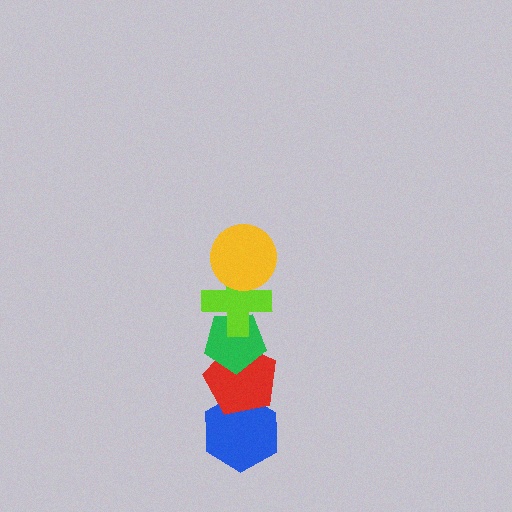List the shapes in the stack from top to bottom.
From top to bottom: the yellow circle, the lime cross, the green pentagon, the red pentagon, the blue hexagon.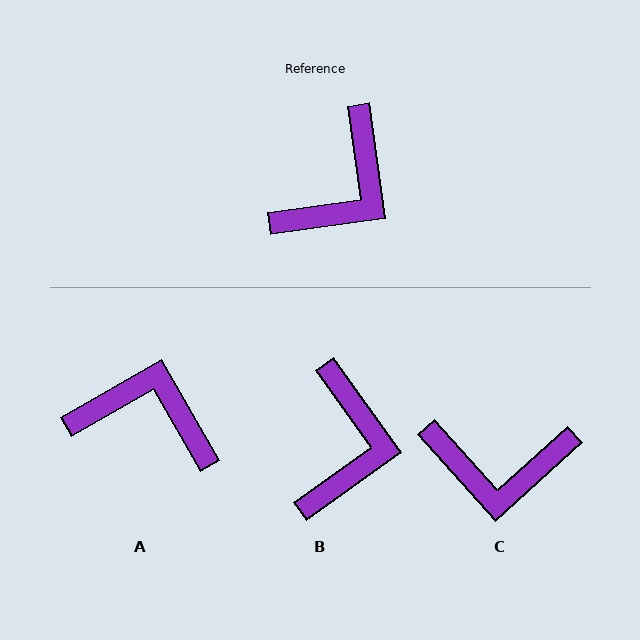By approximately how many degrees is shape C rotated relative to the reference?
Approximately 56 degrees clockwise.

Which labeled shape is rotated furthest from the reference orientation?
A, about 112 degrees away.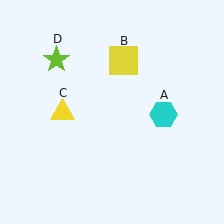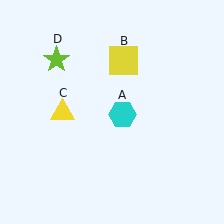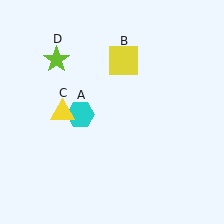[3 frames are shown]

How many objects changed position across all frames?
1 object changed position: cyan hexagon (object A).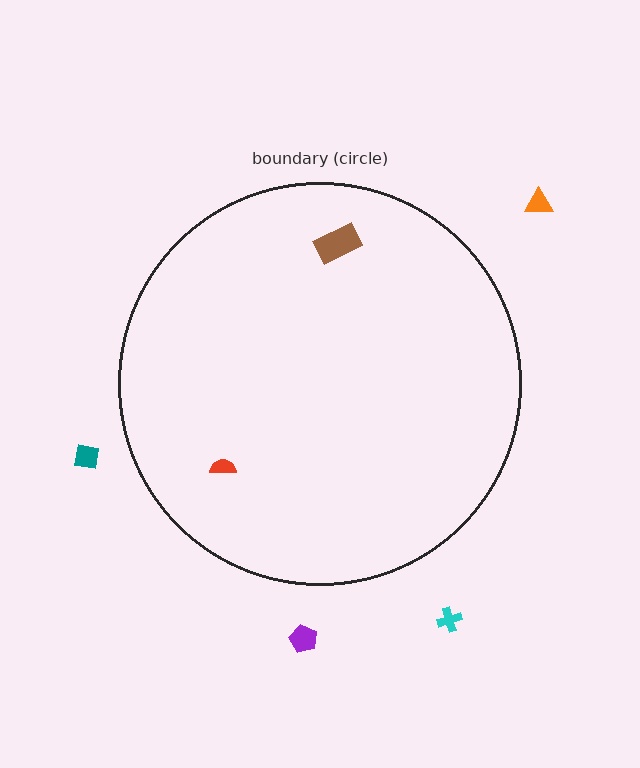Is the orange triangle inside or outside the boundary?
Outside.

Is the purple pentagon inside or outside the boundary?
Outside.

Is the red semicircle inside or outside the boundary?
Inside.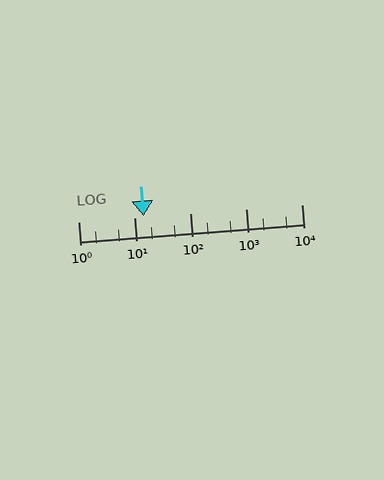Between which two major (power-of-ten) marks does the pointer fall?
The pointer is between 10 and 100.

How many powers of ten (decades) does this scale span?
The scale spans 4 decades, from 1 to 10000.